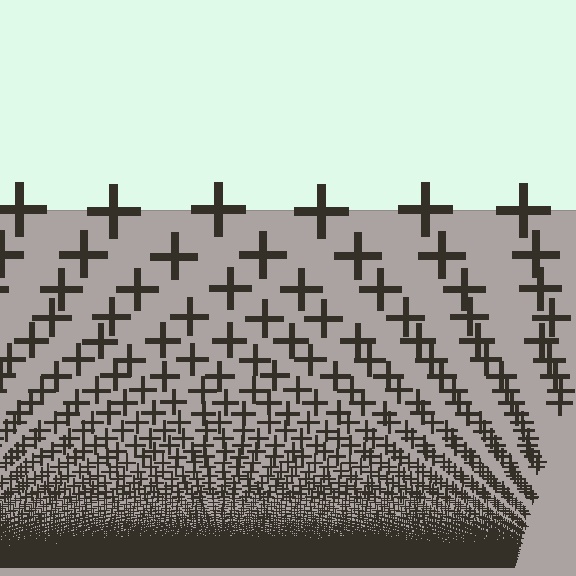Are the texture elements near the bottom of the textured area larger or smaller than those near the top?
Smaller. The gradient is inverted — elements near the bottom are smaller and denser.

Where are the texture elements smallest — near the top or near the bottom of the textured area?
Near the bottom.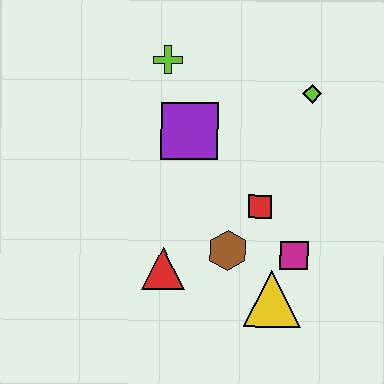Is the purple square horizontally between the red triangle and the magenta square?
Yes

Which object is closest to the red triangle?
The brown hexagon is closest to the red triangle.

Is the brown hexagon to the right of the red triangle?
Yes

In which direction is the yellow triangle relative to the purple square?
The yellow triangle is below the purple square.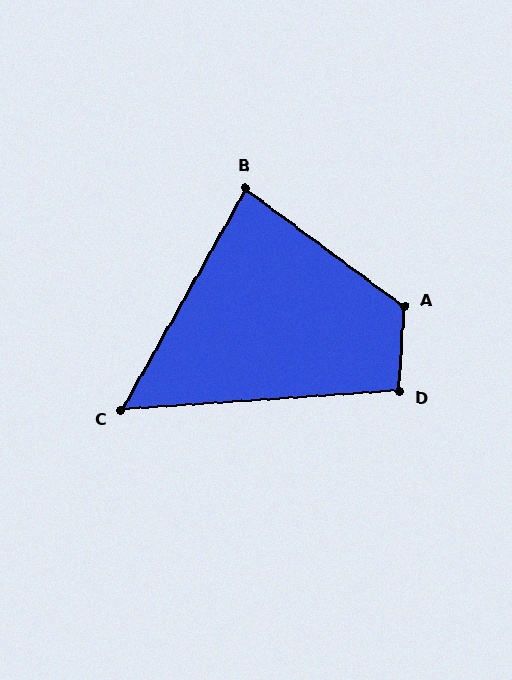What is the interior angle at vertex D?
Approximately 97 degrees (obtuse).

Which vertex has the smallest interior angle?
C, at approximately 57 degrees.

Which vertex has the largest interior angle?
A, at approximately 123 degrees.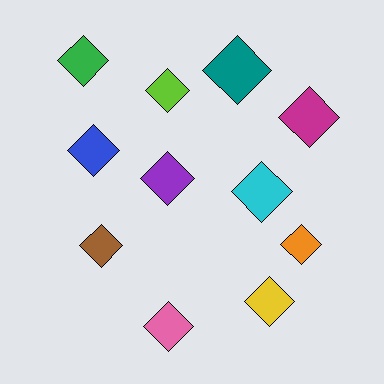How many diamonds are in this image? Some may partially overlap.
There are 11 diamonds.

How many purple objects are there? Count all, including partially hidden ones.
There is 1 purple object.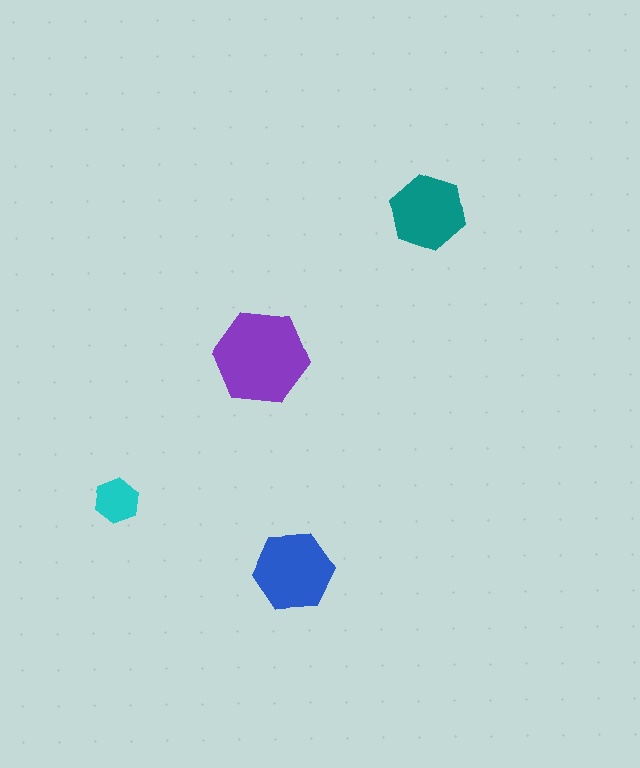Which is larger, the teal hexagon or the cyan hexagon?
The teal one.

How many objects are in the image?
There are 4 objects in the image.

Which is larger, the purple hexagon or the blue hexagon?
The purple one.